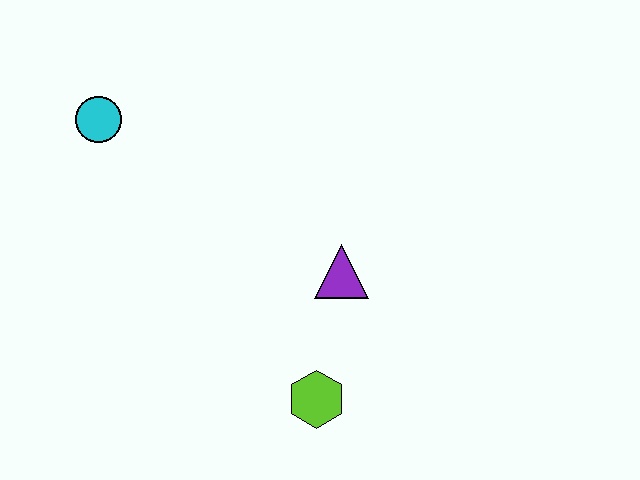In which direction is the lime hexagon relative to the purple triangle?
The lime hexagon is below the purple triangle.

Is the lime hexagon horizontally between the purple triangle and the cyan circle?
Yes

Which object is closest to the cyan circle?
The purple triangle is closest to the cyan circle.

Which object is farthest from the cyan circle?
The lime hexagon is farthest from the cyan circle.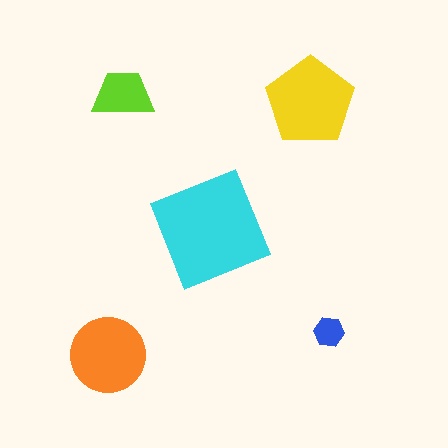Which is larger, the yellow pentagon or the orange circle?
The yellow pentagon.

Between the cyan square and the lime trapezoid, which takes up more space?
The cyan square.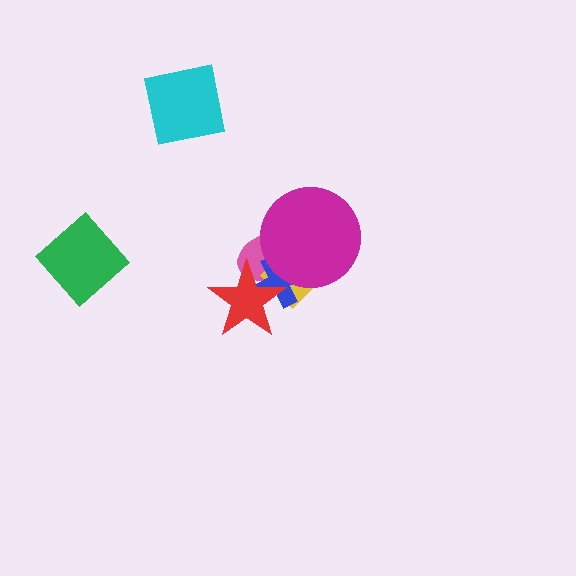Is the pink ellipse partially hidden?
Yes, it is partially covered by another shape.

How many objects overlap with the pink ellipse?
4 objects overlap with the pink ellipse.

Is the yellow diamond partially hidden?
Yes, it is partially covered by another shape.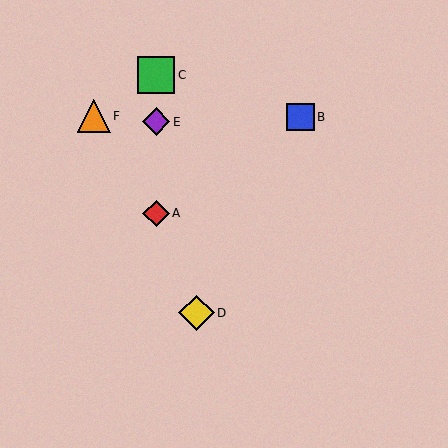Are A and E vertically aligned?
Yes, both are at x≈156.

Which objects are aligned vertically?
Objects A, C, E are aligned vertically.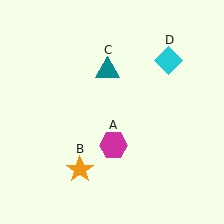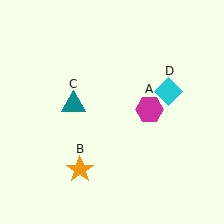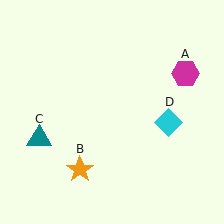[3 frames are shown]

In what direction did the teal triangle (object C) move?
The teal triangle (object C) moved down and to the left.